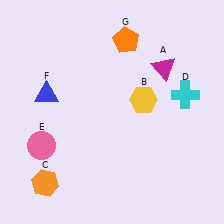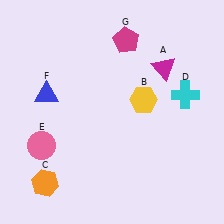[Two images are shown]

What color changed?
The pentagon (G) changed from orange in Image 1 to magenta in Image 2.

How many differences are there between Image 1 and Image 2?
There is 1 difference between the two images.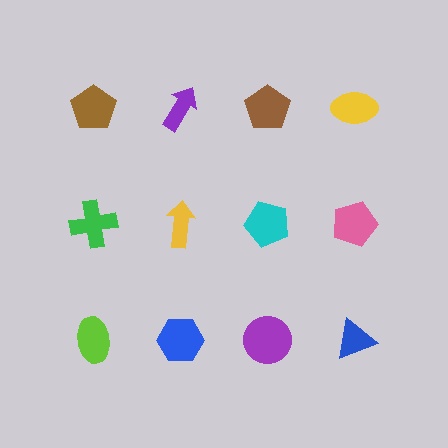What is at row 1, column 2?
A purple arrow.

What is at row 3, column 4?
A blue triangle.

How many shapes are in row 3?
4 shapes.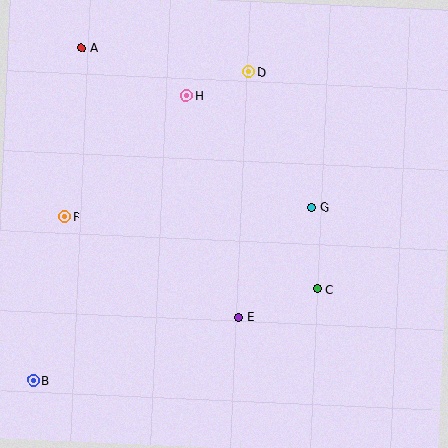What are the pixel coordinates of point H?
Point H is at (187, 95).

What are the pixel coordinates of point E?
Point E is at (238, 317).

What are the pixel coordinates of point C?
Point C is at (317, 289).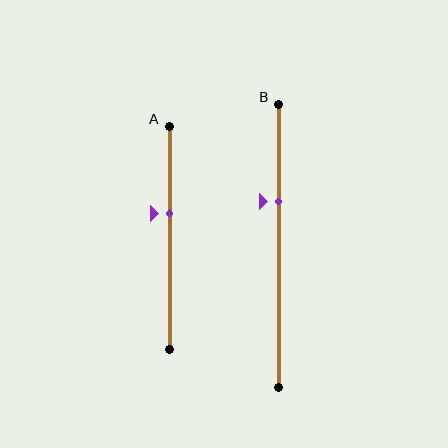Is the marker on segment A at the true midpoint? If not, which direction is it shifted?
No, the marker on segment A is shifted upward by about 11% of the segment length.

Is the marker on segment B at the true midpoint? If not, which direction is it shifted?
No, the marker on segment B is shifted upward by about 16% of the segment length.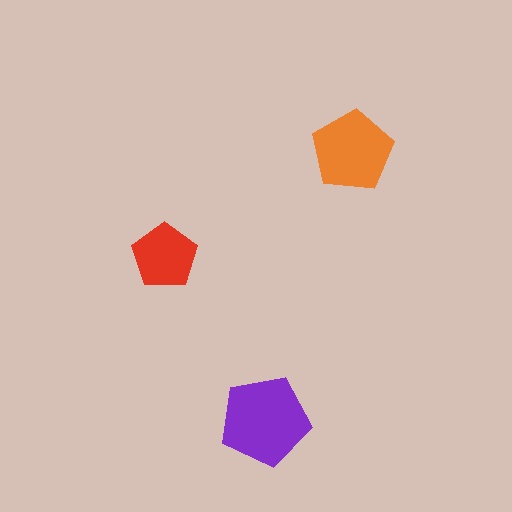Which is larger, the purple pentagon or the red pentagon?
The purple one.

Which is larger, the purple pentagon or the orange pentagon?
The purple one.